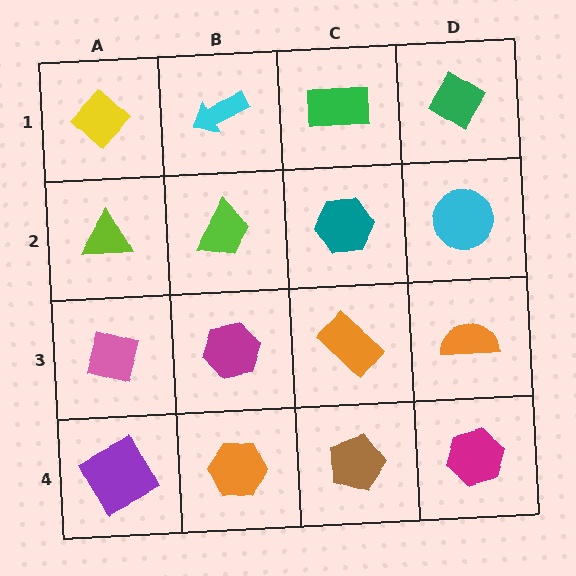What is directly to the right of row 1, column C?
A green diamond.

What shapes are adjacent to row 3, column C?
A teal hexagon (row 2, column C), a brown pentagon (row 4, column C), a magenta hexagon (row 3, column B), an orange semicircle (row 3, column D).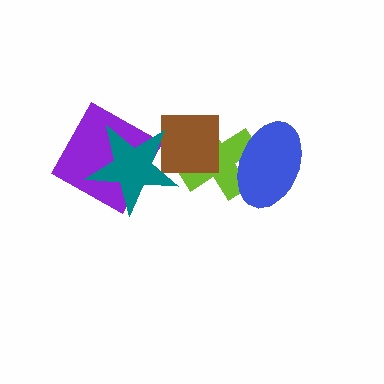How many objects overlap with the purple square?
1 object overlaps with the purple square.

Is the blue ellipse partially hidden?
No, no other shape covers it.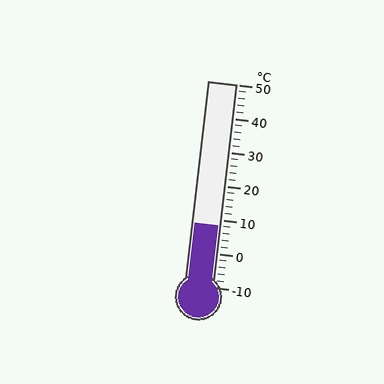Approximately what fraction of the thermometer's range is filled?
The thermometer is filled to approximately 30% of its range.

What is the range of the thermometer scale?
The thermometer scale ranges from -10°C to 50°C.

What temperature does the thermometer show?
The thermometer shows approximately 8°C.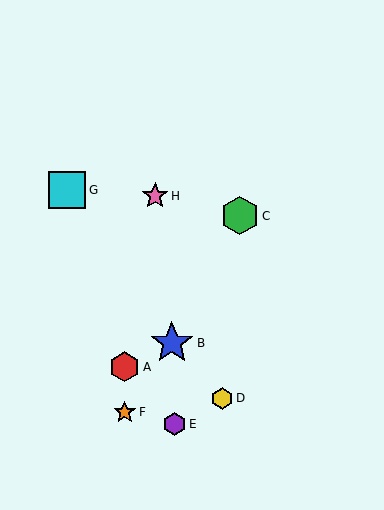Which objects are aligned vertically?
Objects A, F are aligned vertically.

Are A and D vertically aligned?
No, A is at x≈125 and D is at x≈222.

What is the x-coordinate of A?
Object A is at x≈125.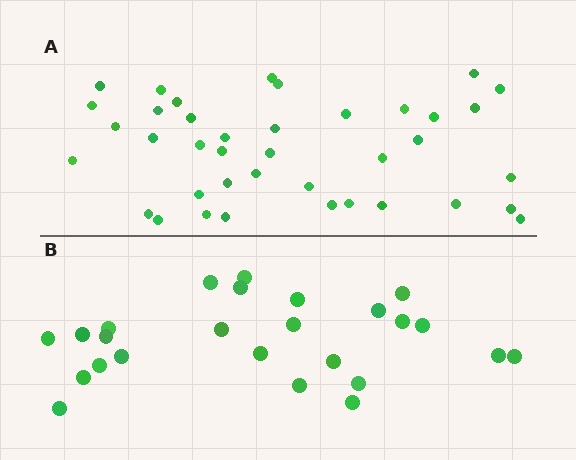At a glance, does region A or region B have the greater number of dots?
Region A (the top region) has more dots.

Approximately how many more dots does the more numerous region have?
Region A has approximately 15 more dots than region B.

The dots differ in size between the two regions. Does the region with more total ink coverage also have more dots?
No. Region B has more total ink coverage because its dots are larger, but region A actually contains more individual dots. Total area can be misleading — the number of items is what matters here.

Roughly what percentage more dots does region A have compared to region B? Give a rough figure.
About 55% more.